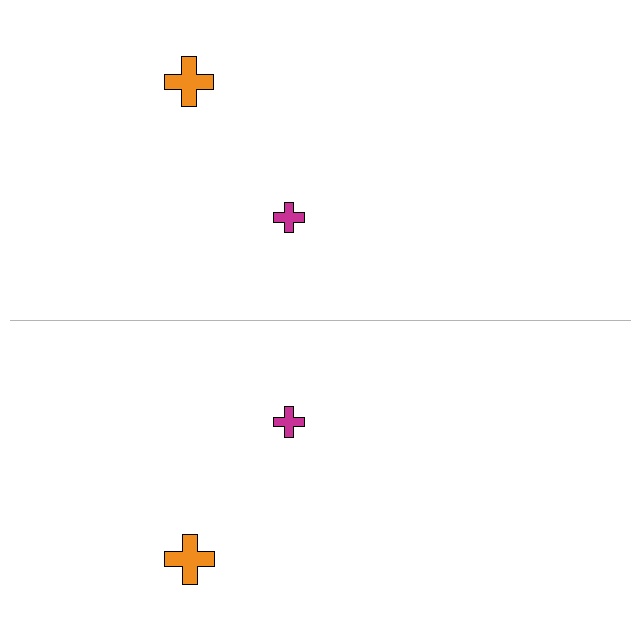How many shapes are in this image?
There are 4 shapes in this image.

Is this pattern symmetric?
Yes, this pattern has bilateral (reflection) symmetry.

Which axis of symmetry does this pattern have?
The pattern has a horizontal axis of symmetry running through the center of the image.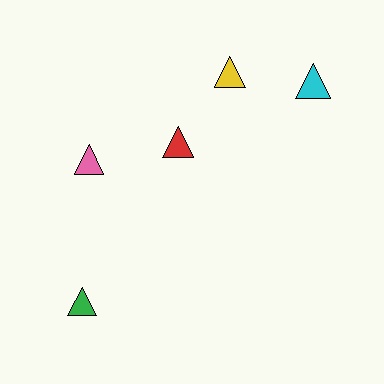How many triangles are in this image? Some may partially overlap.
There are 5 triangles.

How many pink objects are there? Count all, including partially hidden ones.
There is 1 pink object.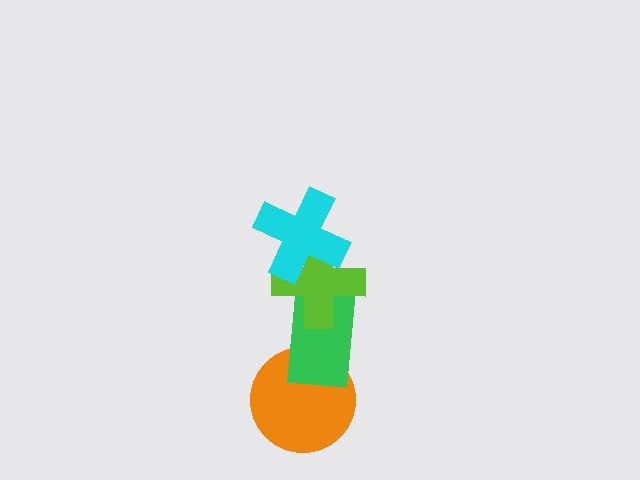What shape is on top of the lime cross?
The cyan cross is on top of the lime cross.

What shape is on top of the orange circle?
The green rectangle is on top of the orange circle.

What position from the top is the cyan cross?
The cyan cross is 1st from the top.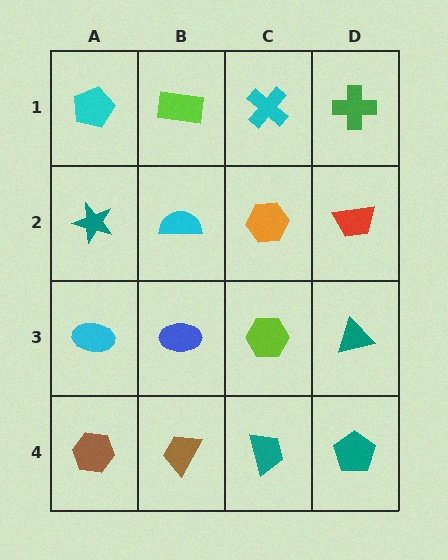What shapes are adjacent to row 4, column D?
A teal triangle (row 3, column D), a teal trapezoid (row 4, column C).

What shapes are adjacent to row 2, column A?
A cyan pentagon (row 1, column A), a cyan ellipse (row 3, column A), a cyan semicircle (row 2, column B).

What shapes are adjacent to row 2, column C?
A cyan cross (row 1, column C), a lime hexagon (row 3, column C), a cyan semicircle (row 2, column B), a red trapezoid (row 2, column D).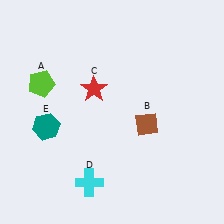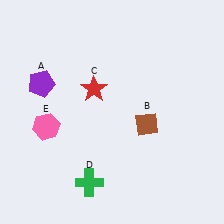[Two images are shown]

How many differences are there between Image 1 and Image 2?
There are 3 differences between the two images.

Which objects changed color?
A changed from lime to purple. D changed from cyan to green. E changed from teal to pink.